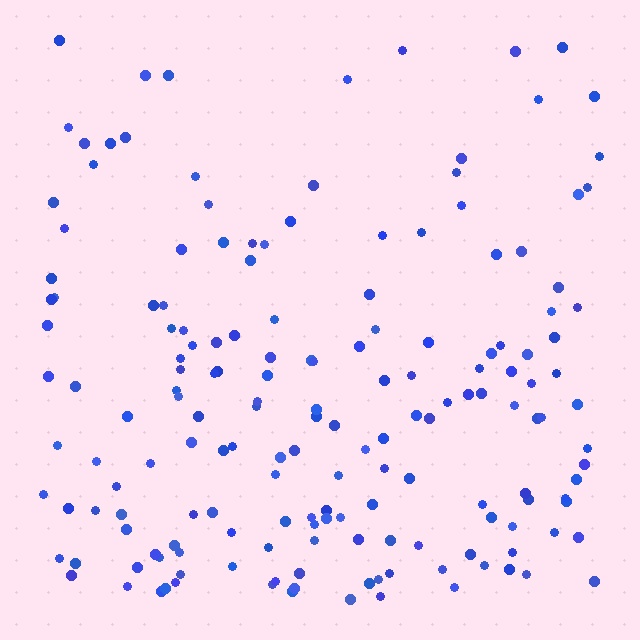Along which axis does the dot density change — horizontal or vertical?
Vertical.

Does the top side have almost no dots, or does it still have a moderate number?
Still a moderate number, just noticeably fewer than the bottom.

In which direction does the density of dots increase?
From top to bottom, with the bottom side densest.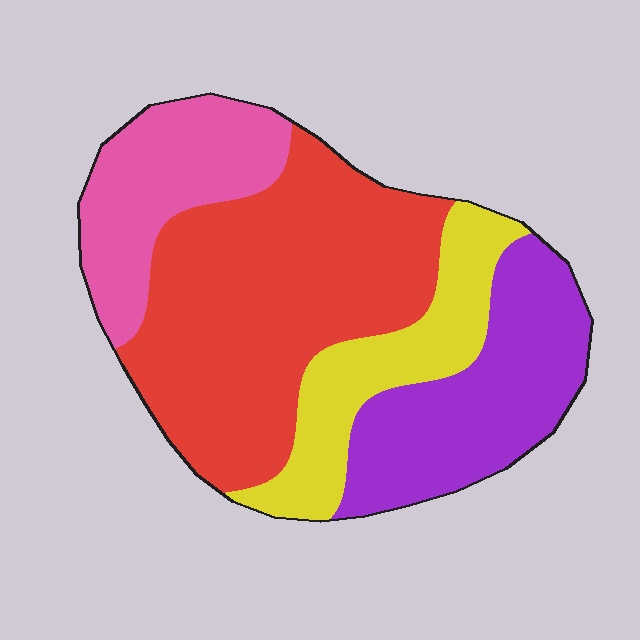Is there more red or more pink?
Red.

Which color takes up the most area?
Red, at roughly 45%.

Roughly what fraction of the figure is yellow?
Yellow covers around 15% of the figure.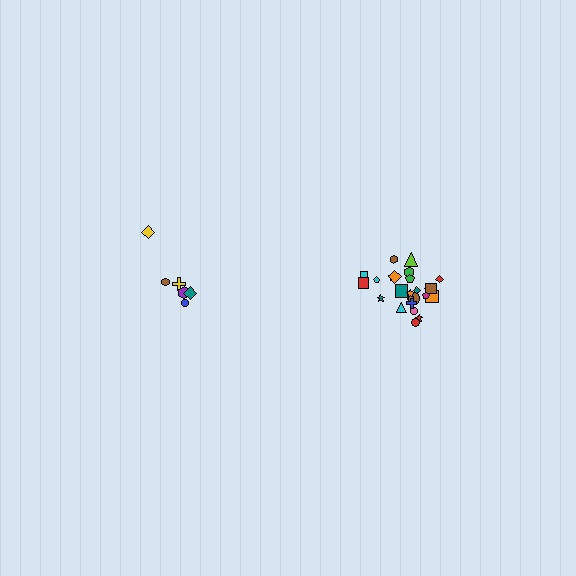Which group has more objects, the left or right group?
The right group.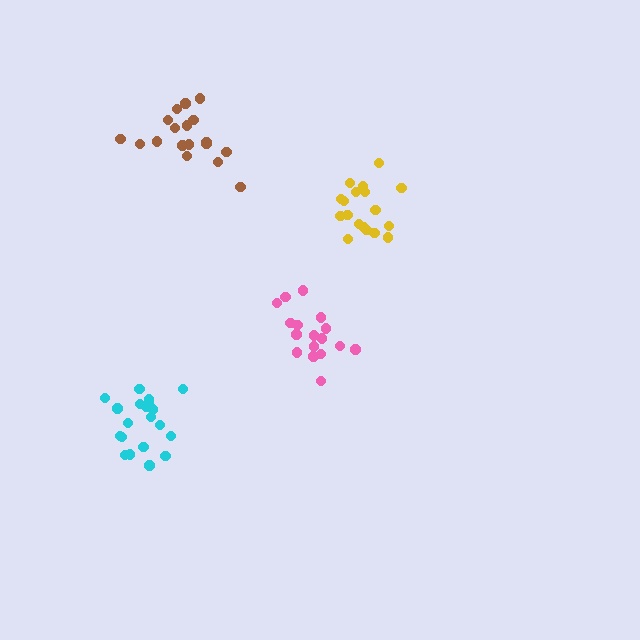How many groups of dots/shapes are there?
There are 4 groups.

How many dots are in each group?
Group 1: 17 dots, Group 2: 20 dots, Group 3: 18 dots, Group 4: 19 dots (74 total).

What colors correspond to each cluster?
The clusters are colored: pink, cyan, yellow, brown.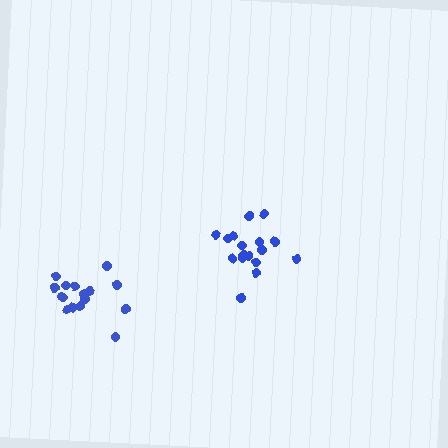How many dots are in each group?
Group 1: 16 dots, Group 2: 17 dots (33 total).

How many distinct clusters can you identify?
There are 2 distinct clusters.